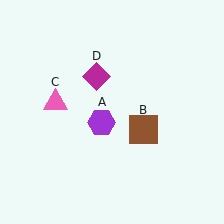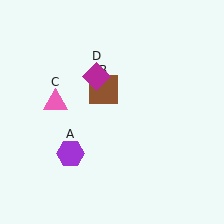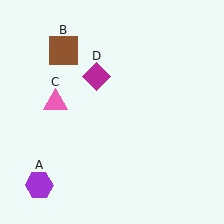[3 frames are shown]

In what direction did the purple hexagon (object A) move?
The purple hexagon (object A) moved down and to the left.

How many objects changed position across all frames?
2 objects changed position: purple hexagon (object A), brown square (object B).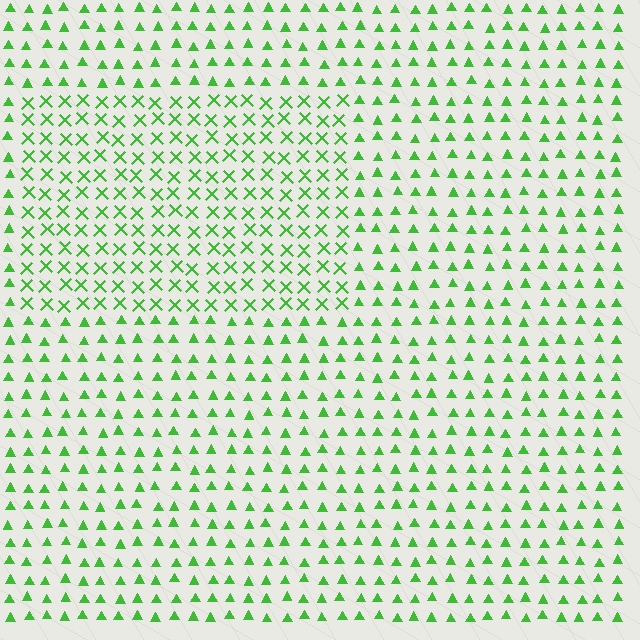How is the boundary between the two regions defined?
The boundary is defined by a change in element shape: X marks inside vs. triangles outside. All elements share the same color and spacing.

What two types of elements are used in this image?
The image uses X marks inside the rectangle region and triangles outside it.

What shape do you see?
I see a rectangle.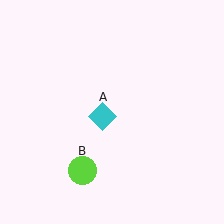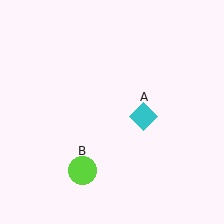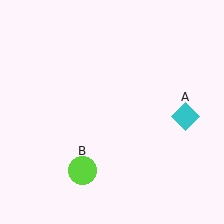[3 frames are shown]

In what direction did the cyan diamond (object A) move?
The cyan diamond (object A) moved right.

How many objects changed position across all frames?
1 object changed position: cyan diamond (object A).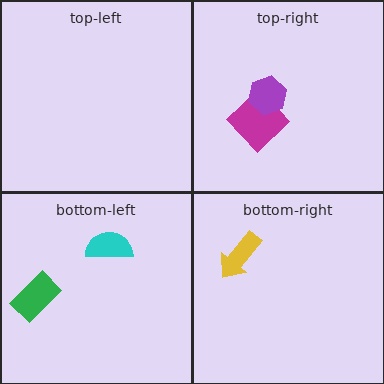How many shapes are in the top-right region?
2.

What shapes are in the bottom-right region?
The yellow arrow.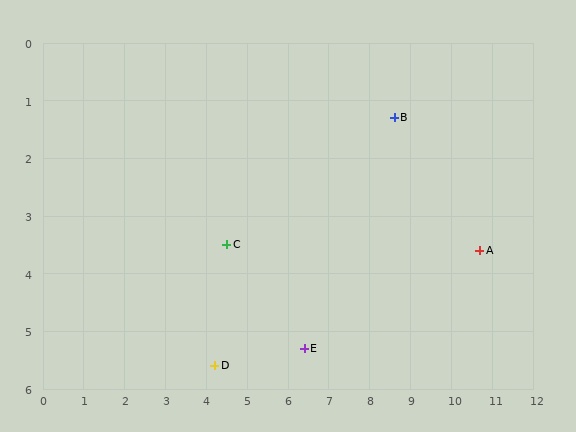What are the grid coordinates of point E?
Point E is at approximately (6.4, 5.3).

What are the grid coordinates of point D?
Point D is at approximately (4.2, 5.6).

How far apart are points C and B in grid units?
Points C and B are about 4.7 grid units apart.